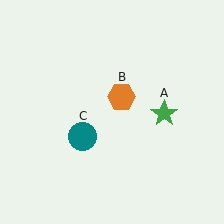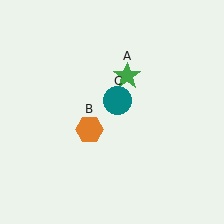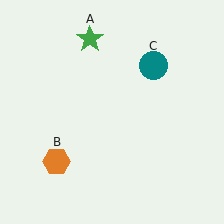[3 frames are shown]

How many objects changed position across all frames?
3 objects changed position: green star (object A), orange hexagon (object B), teal circle (object C).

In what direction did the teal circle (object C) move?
The teal circle (object C) moved up and to the right.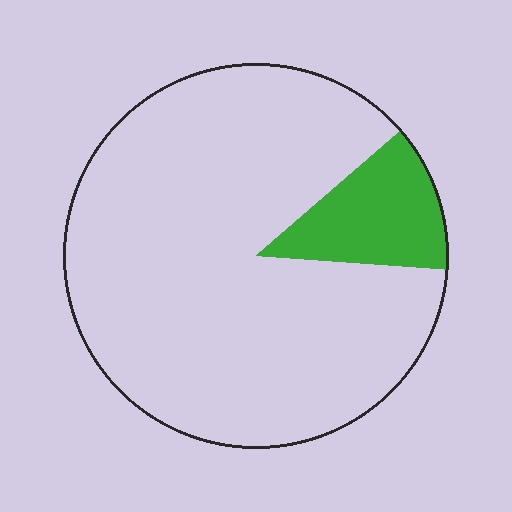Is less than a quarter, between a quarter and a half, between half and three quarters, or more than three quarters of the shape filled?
Less than a quarter.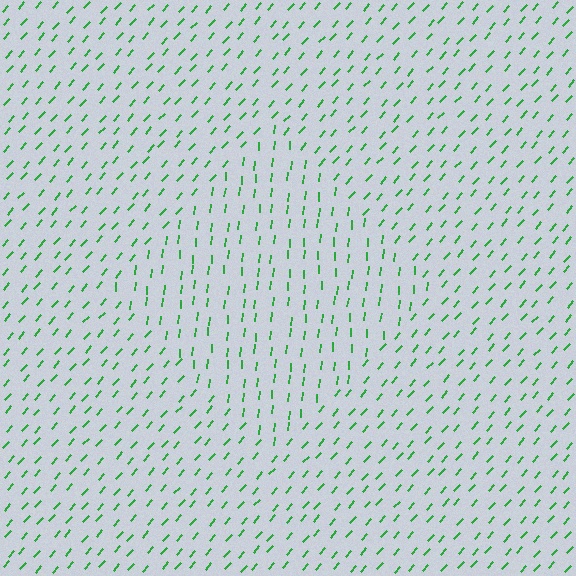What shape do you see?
I see a diamond.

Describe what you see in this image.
The image is filled with small green line segments. A diamond region in the image has lines oriented differently from the surrounding lines, creating a visible texture boundary.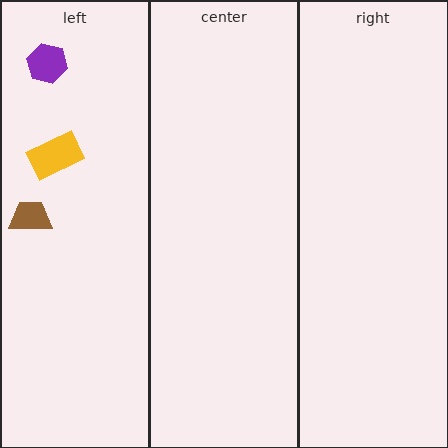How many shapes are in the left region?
3.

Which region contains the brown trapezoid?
The left region.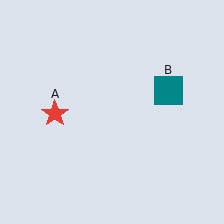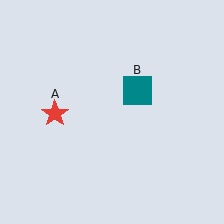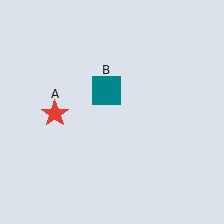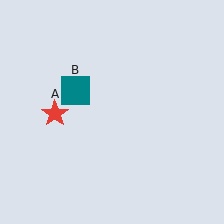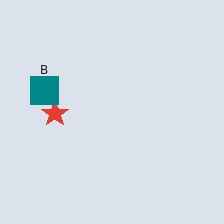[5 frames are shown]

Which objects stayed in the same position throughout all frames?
Red star (object A) remained stationary.